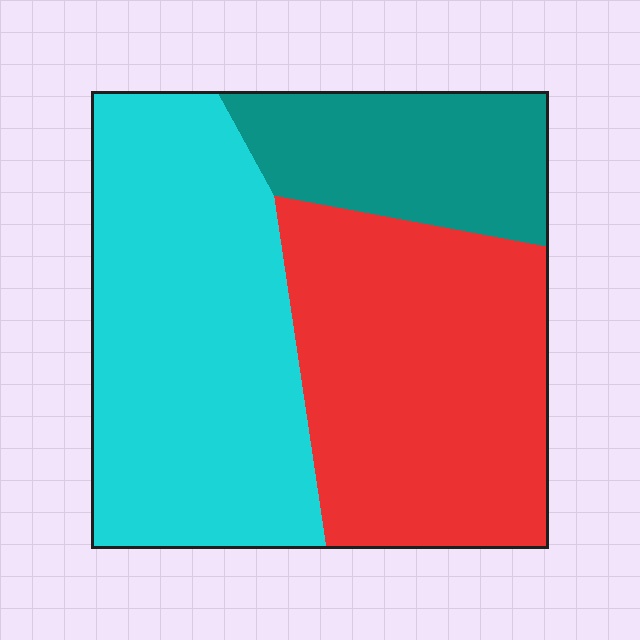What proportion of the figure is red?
Red takes up about three eighths (3/8) of the figure.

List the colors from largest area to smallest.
From largest to smallest: cyan, red, teal.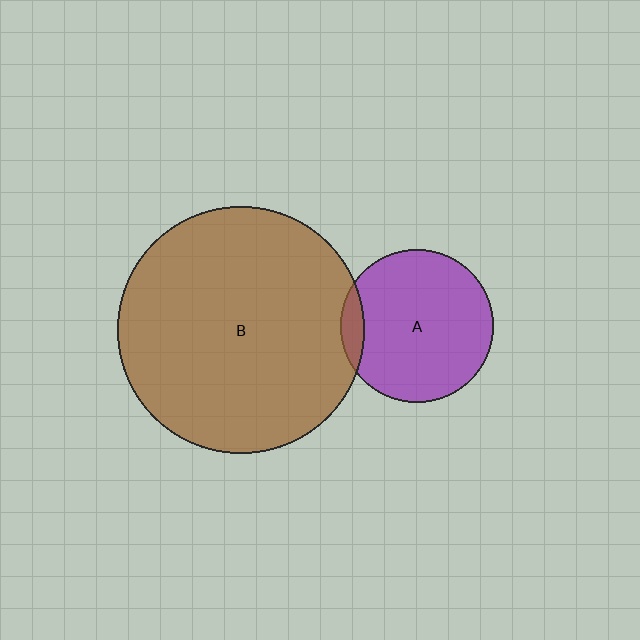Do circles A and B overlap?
Yes.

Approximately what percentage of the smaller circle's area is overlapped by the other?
Approximately 10%.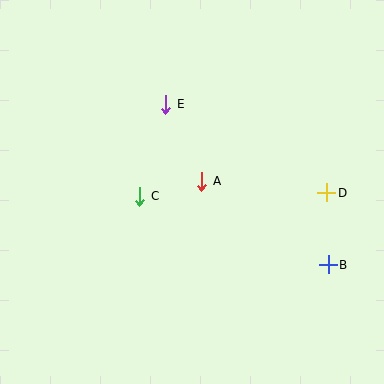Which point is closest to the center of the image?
Point A at (202, 181) is closest to the center.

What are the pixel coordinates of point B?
Point B is at (328, 265).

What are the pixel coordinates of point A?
Point A is at (202, 181).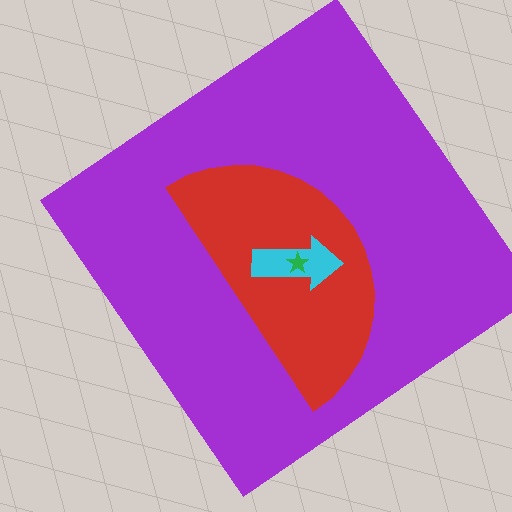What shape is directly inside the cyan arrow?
The green star.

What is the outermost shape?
The purple diamond.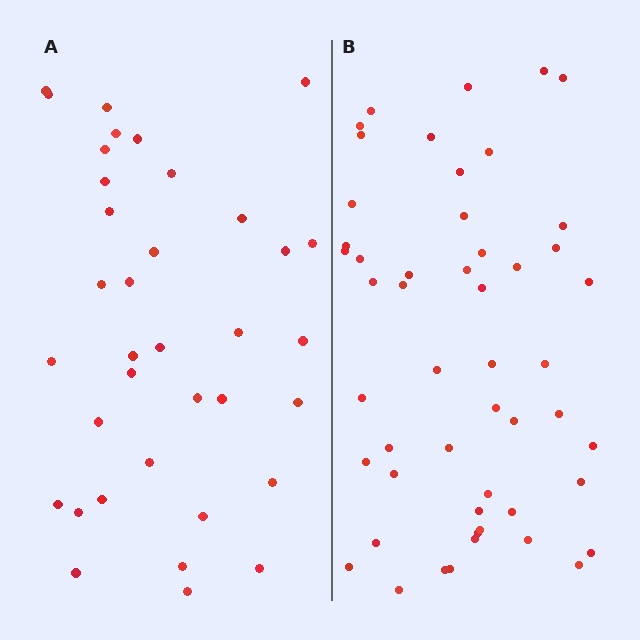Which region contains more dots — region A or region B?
Region B (the right region) has more dots.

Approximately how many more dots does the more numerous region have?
Region B has approximately 15 more dots than region A.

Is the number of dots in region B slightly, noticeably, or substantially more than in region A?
Region B has noticeably more, but not dramatically so. The ratio is roughly 1.4 to 1.